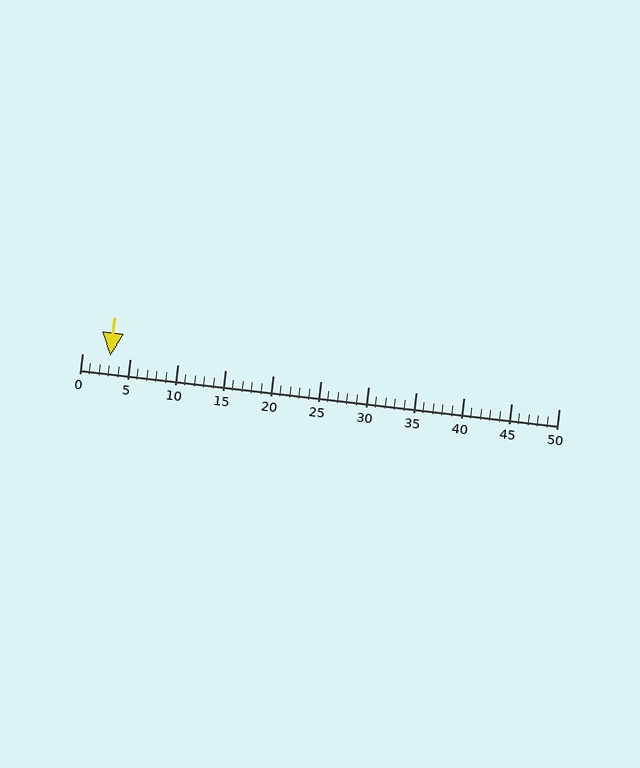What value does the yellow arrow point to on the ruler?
The yellow arrow points to approximately 3.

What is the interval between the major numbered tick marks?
The major tick marks are spaced 5 units apart.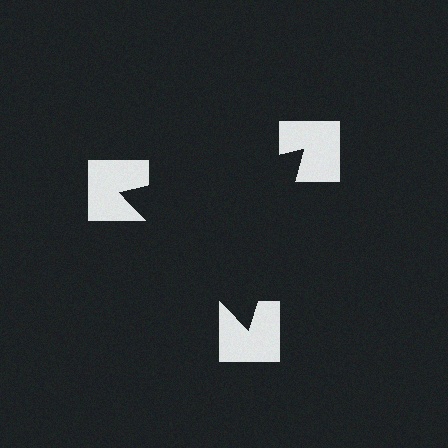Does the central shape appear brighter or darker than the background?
It typically appears slightly darker than the background, even though no actual brightness change is drawn.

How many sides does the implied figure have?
3 sides.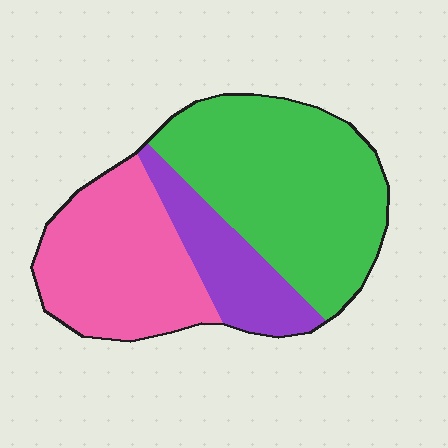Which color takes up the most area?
Green, at roughly 50%.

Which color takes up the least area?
Purple, at roughly 20%.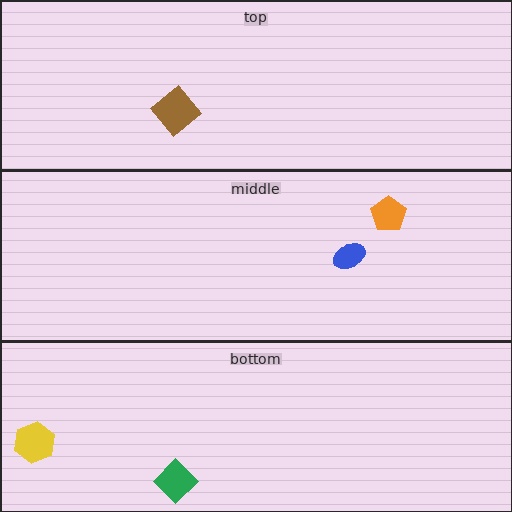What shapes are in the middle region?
The blue ellipse, the orange pentagon.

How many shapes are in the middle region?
2.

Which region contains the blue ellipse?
The middle region.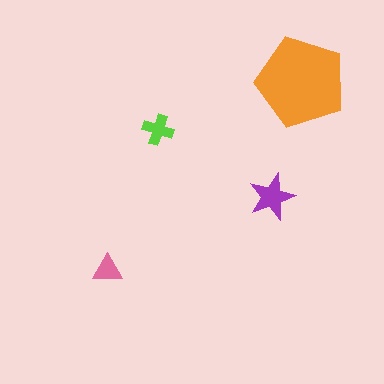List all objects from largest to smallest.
The orange pentagon, the purple star, the lime cross, the pink triangle.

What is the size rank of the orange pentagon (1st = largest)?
1st.